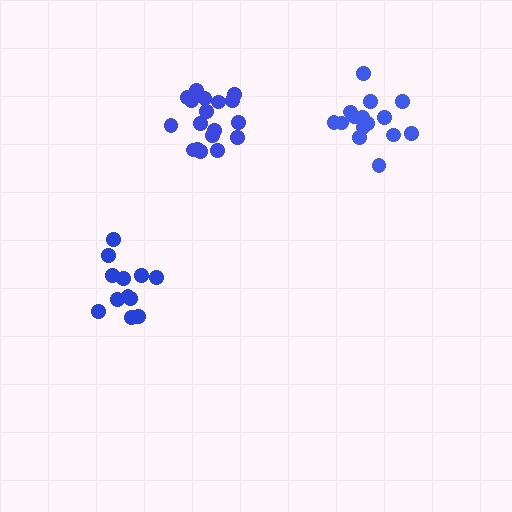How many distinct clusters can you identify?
There are 3 distinct clusters.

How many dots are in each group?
Group 1: 12 dots, Group 2: 16 dots, Group 3: 18 dots (46 total).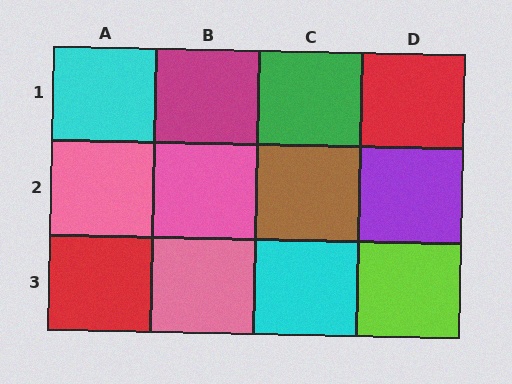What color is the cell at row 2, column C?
Brown.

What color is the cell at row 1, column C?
Green.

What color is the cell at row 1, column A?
Cyan.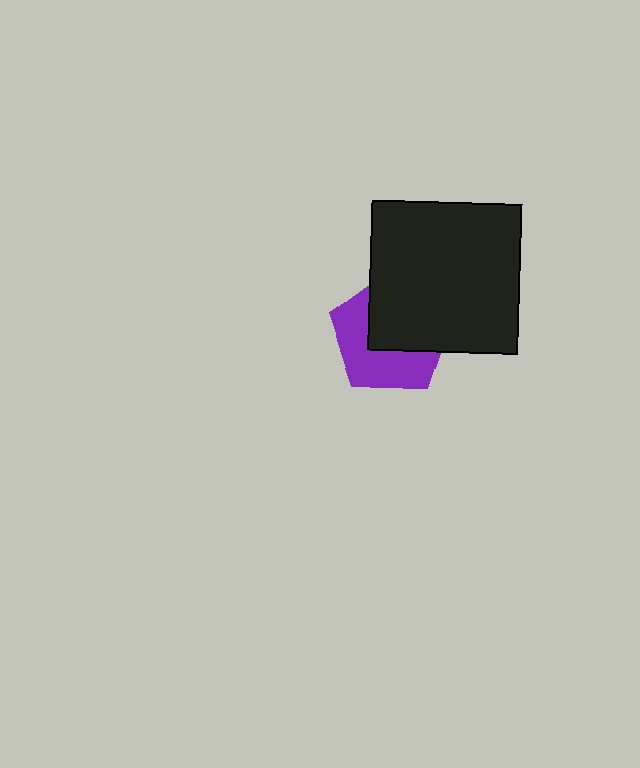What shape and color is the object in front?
The object in front is a black square.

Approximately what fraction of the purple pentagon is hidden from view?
Roughly 52% of the purple pentagon is hidden behind the black square.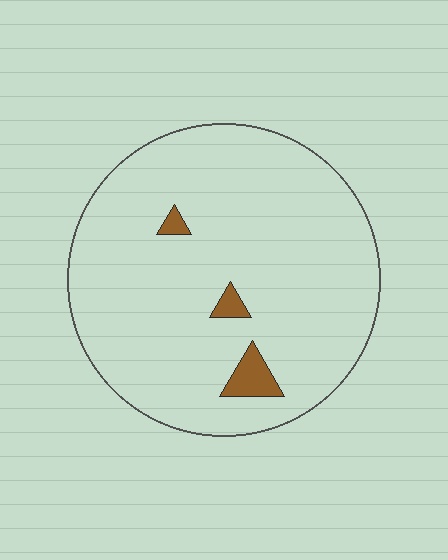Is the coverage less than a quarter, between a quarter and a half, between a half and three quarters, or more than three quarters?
Less than a quarter.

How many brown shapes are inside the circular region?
3.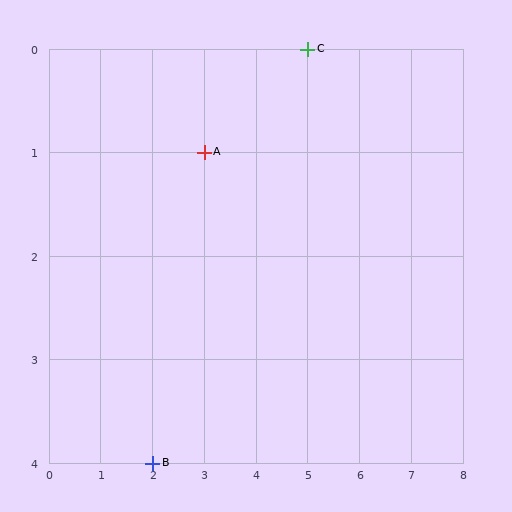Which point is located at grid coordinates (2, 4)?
Point B is at (2, 4).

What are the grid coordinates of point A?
Point A is at grid coordinates (3, 1).